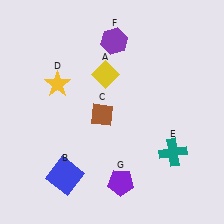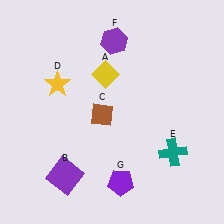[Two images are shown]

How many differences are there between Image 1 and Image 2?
There is 1 difference between the two images.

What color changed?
The square (B) changed from blue in Image 1 to purple in Image 2.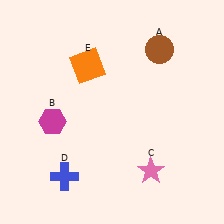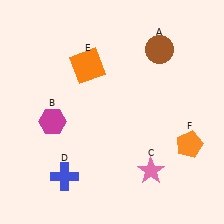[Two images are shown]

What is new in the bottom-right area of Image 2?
An orange pentagon (F) was added in the bottom-right area of Image 2.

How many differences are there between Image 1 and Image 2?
There is 1 difference between the two images.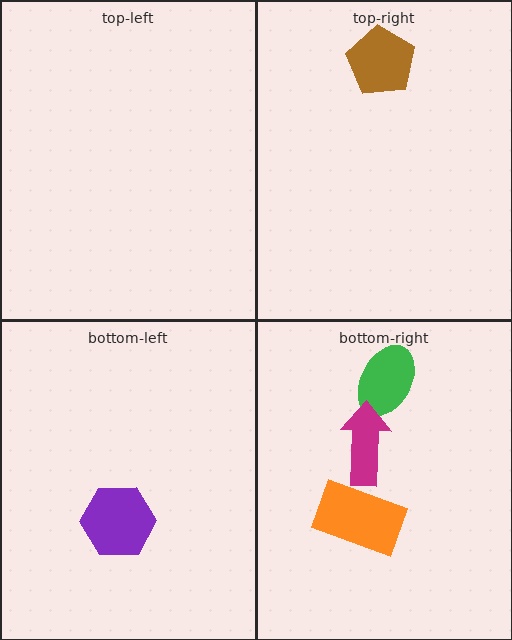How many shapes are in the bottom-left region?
1.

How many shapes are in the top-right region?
1.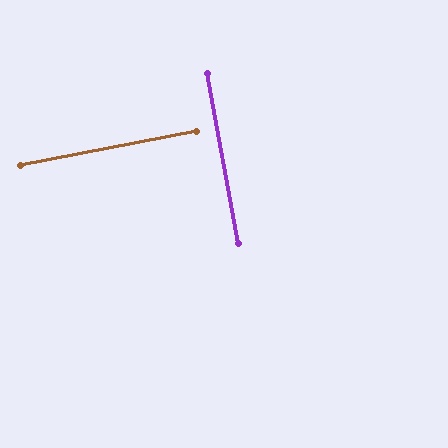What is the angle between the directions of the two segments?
Approximately 89 degrees.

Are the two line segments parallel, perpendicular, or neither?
Perpendicular — they meet at approximately 89°.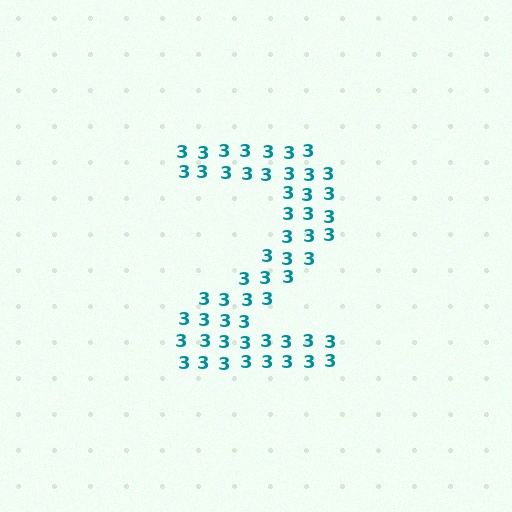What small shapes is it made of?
It is made of small digit 3's.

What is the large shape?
The large shape is the digit 2.